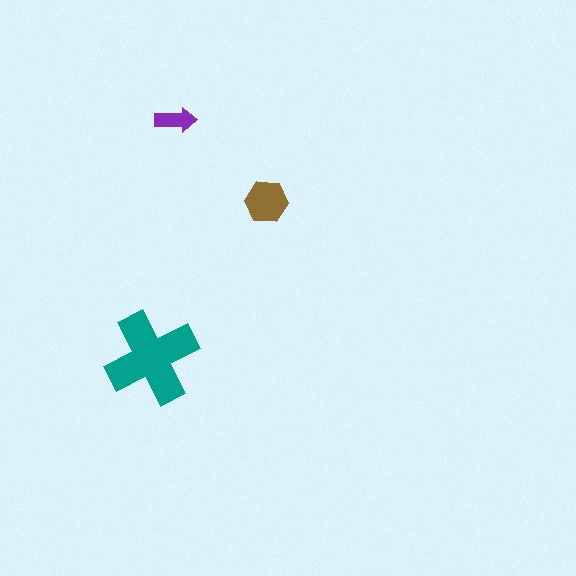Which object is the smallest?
The purple arrow.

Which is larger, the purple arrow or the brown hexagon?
The brown hexagon.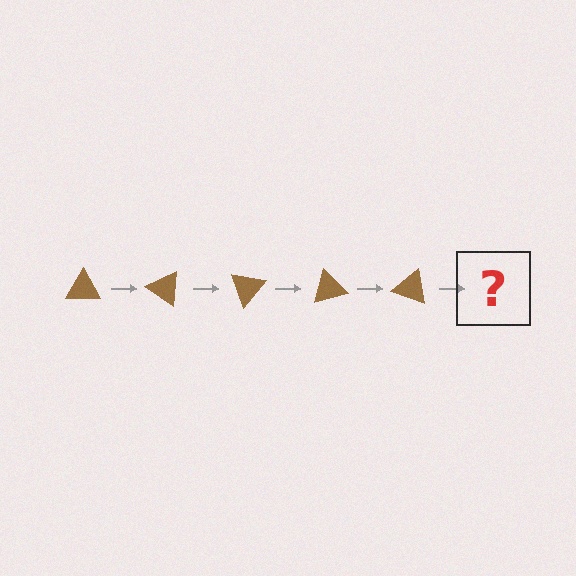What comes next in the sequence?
The next element should be a brown triangle rotated 175 degrees.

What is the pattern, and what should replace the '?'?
The pattern is that the triangle rotates 35 degrees each step. The '?' should be a brown triangle rotated 175 degrees.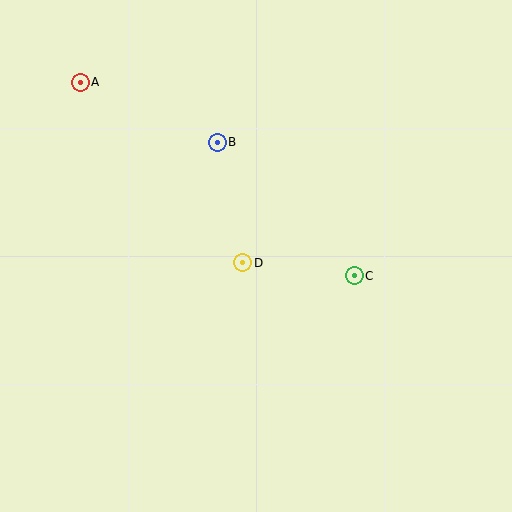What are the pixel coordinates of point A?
Point A is at (80, 82).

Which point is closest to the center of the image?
Point D at (243, 263) is closest to the center.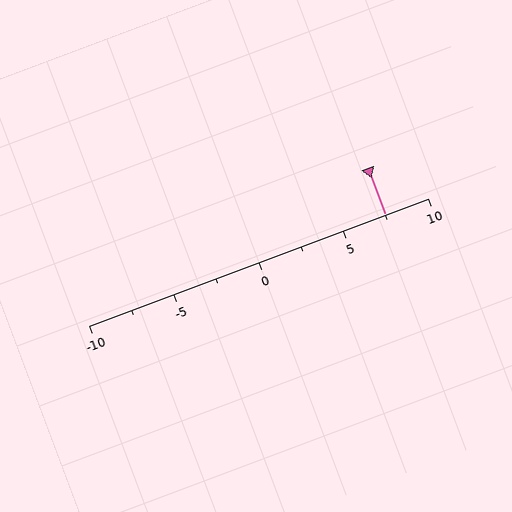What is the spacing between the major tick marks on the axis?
The major ticks are spaced 5 apart.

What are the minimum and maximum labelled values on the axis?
The axis runs from -10 to 10.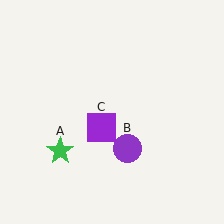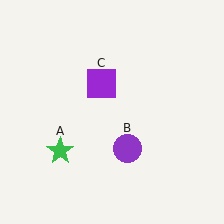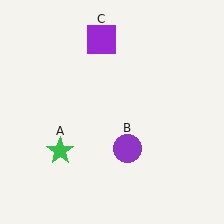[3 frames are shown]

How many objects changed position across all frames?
1 object changed position: purple square (object C).